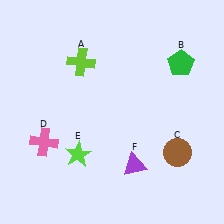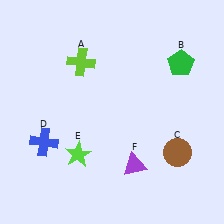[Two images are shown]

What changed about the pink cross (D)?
In Image 1, D is pink. In Image 2, it changed to blue.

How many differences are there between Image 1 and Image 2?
There is 1 difference between the two images.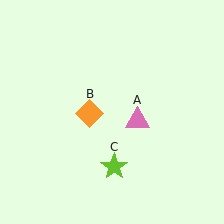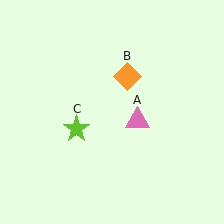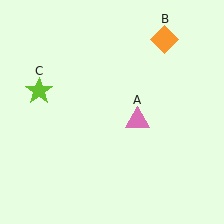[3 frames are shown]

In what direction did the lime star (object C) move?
The lime star (object C) moved up and to the left.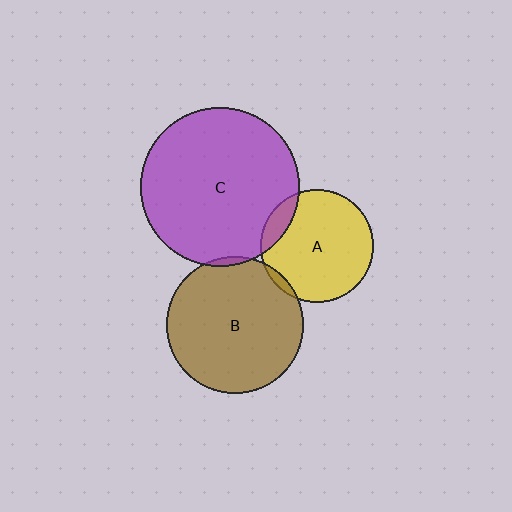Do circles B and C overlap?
Yes.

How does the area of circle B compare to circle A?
Approximately 1.5 times.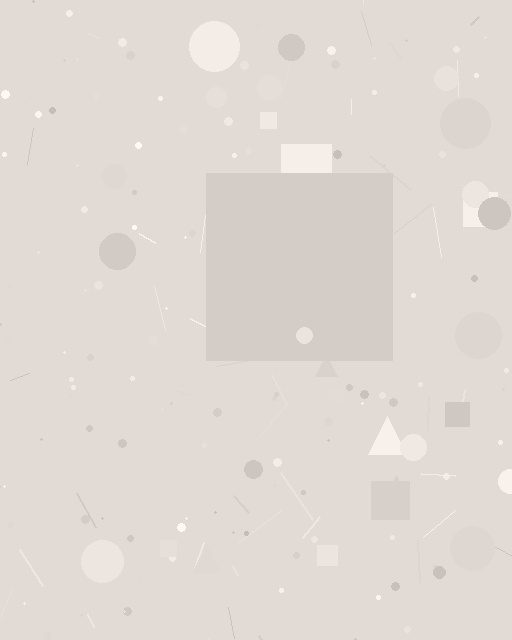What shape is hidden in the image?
A square is hidden in the image.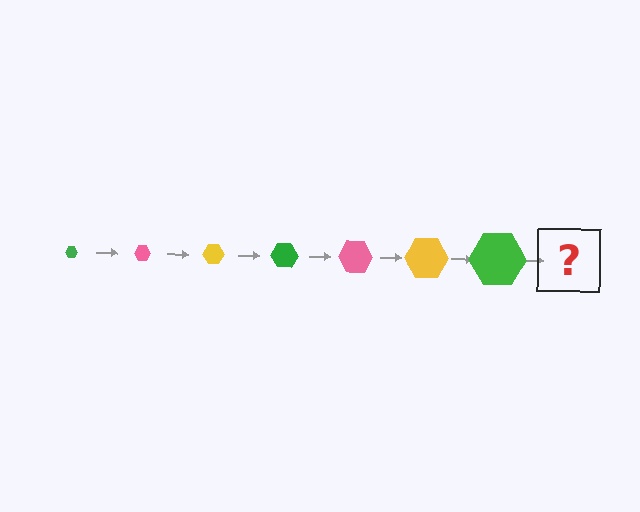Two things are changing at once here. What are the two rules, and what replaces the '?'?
The two rules are that the hexagon grows larger each step and the color cycles through green, pink, and yellow. The '?' should be a pink hexagon, larger than the previous one.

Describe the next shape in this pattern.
It should be a pink hexagon, larger than the previous one.